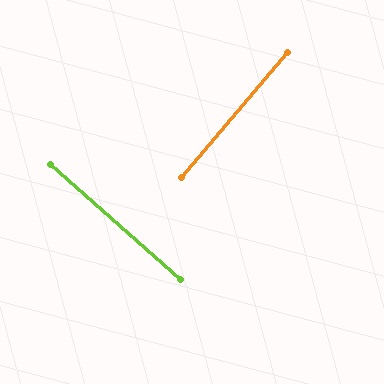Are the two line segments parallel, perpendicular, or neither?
Perpendicular — they meet at approximately 89°.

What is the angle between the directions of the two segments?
Approximately 89 degrees.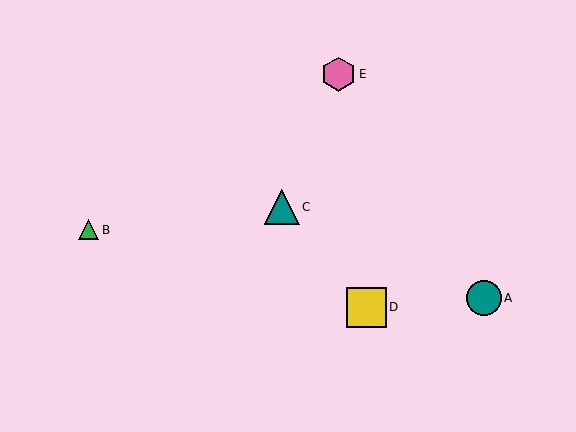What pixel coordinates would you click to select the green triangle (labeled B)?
Click at (89, 230) to select the green triangle B.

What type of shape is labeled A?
Shape A is a teal circle.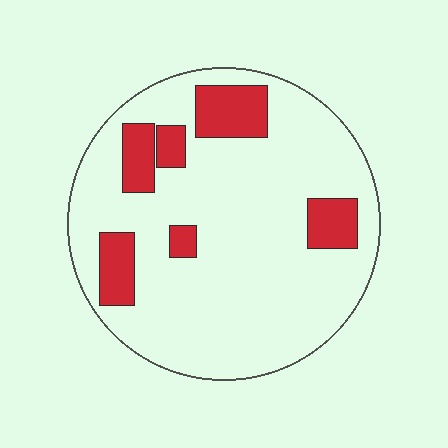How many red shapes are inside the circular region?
6.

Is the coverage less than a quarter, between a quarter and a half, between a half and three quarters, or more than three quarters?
Less than a quarter.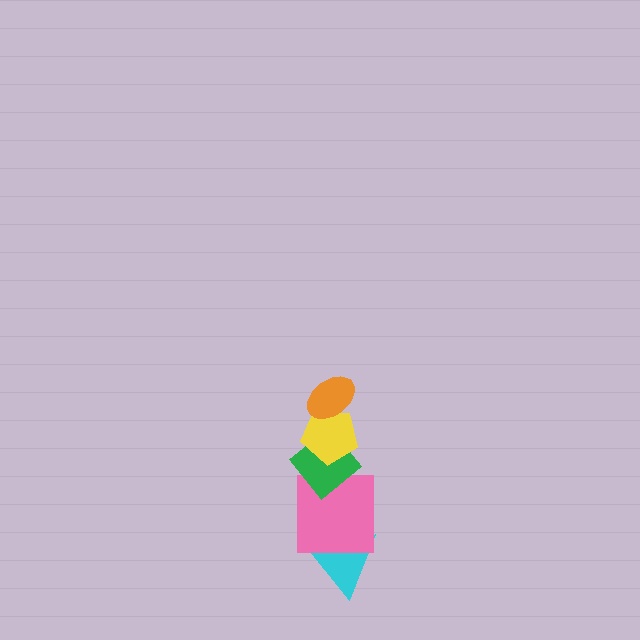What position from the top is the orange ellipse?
The orange ellipse is 1st from the top.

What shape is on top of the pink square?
The green diamond is on top of the pink square.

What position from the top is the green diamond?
The green diamond is 3rd from the top.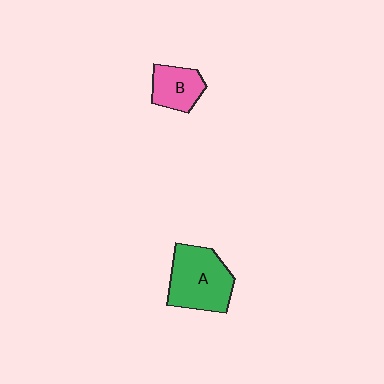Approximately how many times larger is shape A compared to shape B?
Approximately 1.7 times.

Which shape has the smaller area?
Shape B (pink).